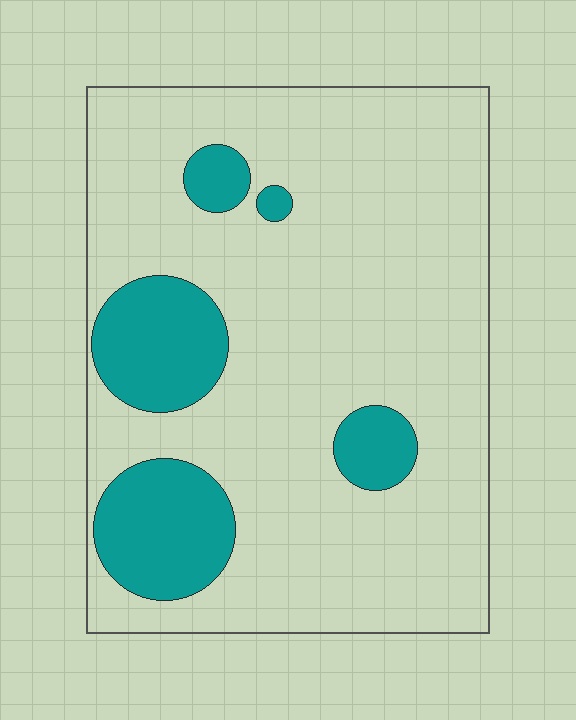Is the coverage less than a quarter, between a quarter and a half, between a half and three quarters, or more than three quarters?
Less than a quarter.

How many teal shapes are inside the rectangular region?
5.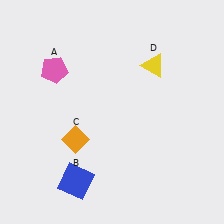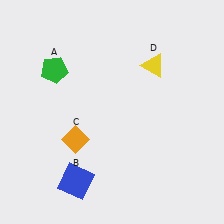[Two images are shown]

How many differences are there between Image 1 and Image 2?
There is 1 difference between the two images.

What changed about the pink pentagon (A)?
In Image 1, A is pink. In Image 2, it changed to green.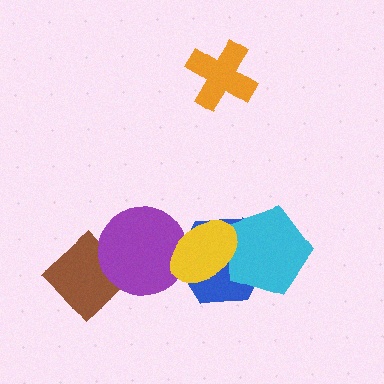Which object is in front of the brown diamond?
The purple circle is in front of the brown diamond.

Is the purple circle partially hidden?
Yes, it is partially covered by another shape.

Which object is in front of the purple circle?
The yellow ellipse is in front of the purple circle.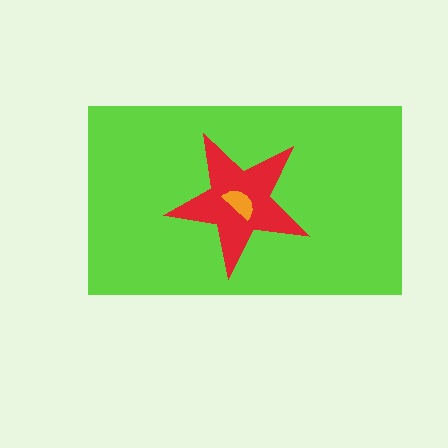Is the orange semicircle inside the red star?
Yes.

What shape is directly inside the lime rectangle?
The red star.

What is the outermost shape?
The lime rectangle.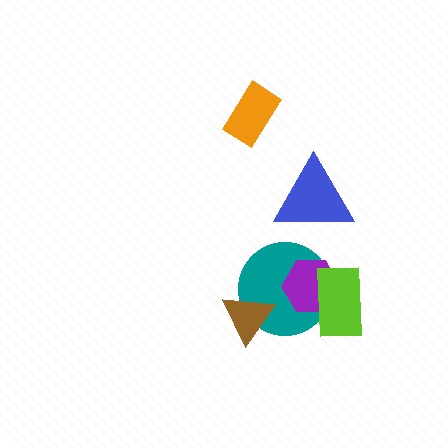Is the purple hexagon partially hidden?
Yes, it is partially covered by another shape.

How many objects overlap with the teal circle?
3 objects overlap with the teal circle.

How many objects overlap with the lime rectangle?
2 objects overlap with the lime rectangle.